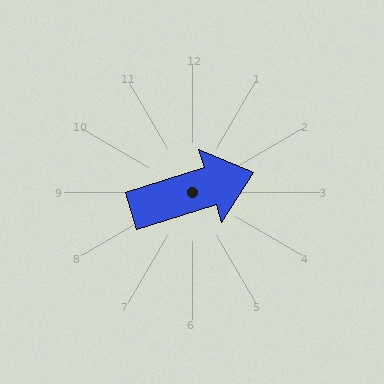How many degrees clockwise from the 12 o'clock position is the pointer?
Approximately 73 degrees.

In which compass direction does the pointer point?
East.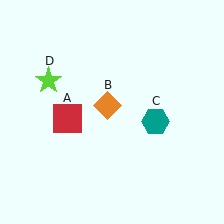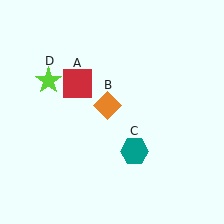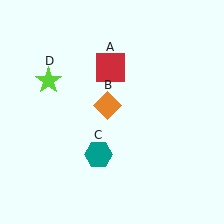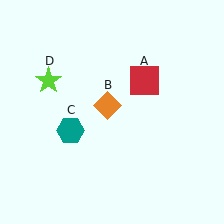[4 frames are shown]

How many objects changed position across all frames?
2 objects changed position: red square (object A), teal hexagon (object C).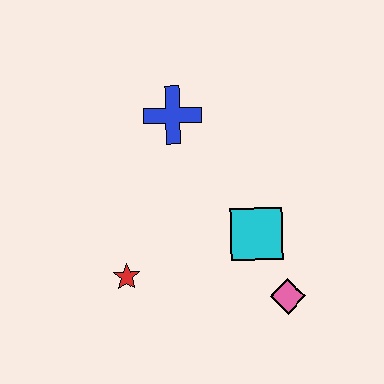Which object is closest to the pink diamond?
The cyan square is closest to the pink diamond.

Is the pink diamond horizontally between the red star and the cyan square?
No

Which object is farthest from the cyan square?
The blue cross is farthest from the cyan square.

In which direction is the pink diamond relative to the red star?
The pink diamond is to the right of the red star.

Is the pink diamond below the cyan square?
Yes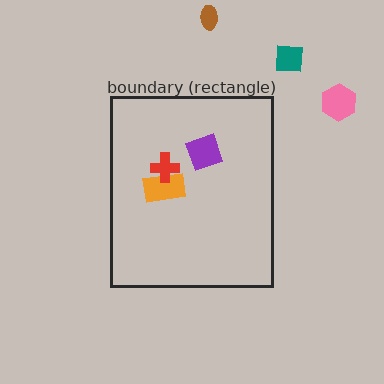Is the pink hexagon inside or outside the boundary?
Outside.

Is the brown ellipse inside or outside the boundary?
Outside.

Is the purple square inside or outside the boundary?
Inside.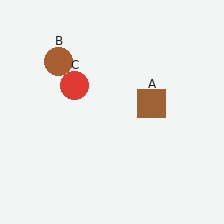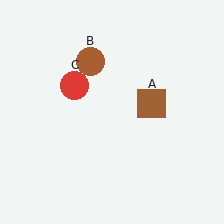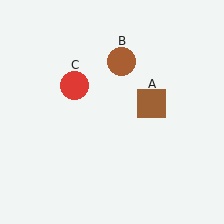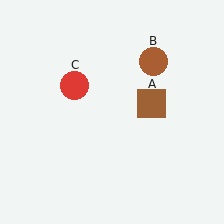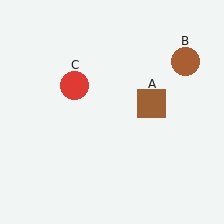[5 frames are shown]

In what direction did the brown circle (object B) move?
The brown circle (object B) moved right.